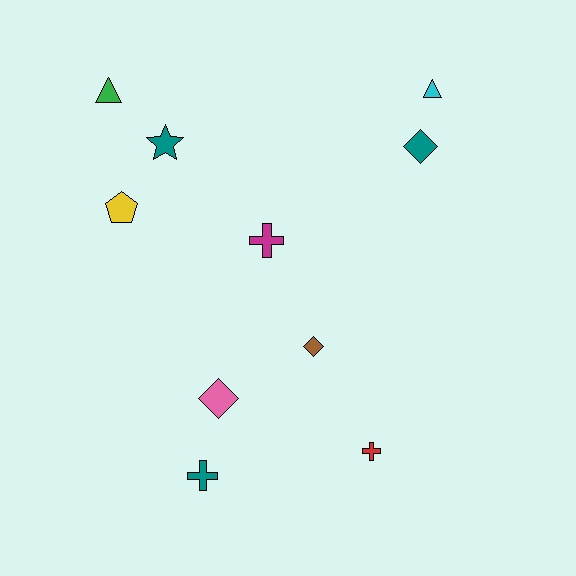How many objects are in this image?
There are 10 objects.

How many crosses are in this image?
There are 3 crosses.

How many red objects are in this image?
There is 1 red object.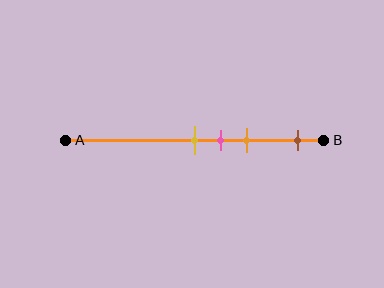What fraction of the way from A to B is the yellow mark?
The yellow mark is approximately 50% (0.5) of the way from A to B.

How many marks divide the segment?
There are 4 marks dividing the segment.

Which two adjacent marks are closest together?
The yellow and pink marks are the closest adjacent pair.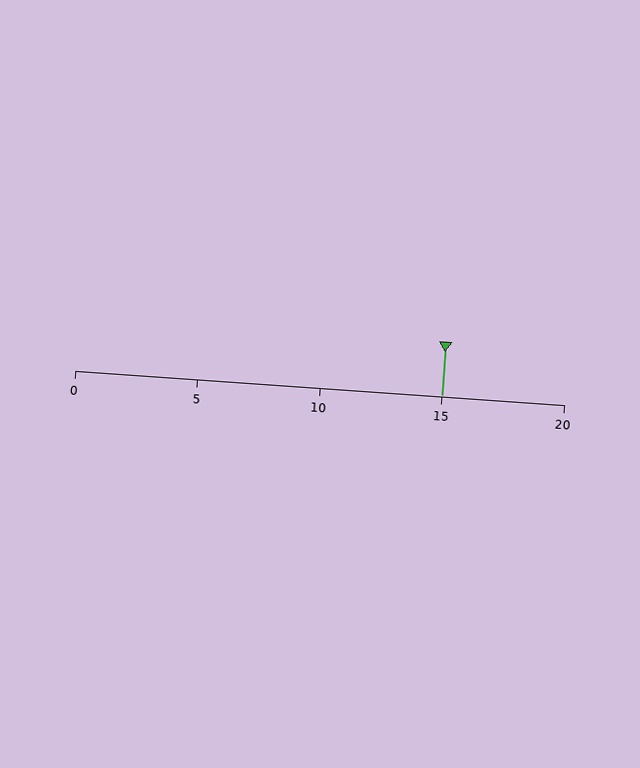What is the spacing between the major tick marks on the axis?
The major ticks are spaced 5 apart.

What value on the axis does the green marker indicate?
The marker indicates approximately 15.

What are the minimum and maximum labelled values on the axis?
The axis runs from 0 to 20.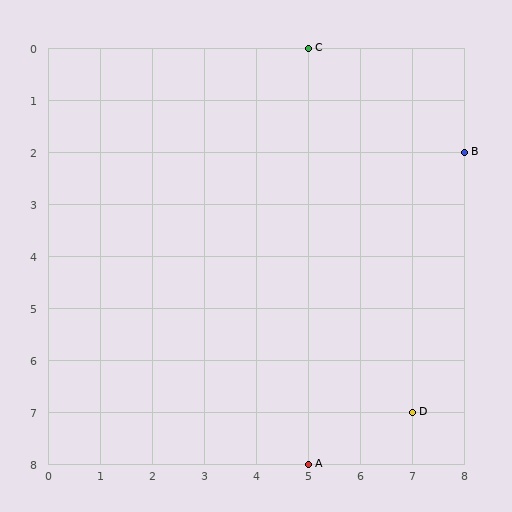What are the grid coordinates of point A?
Point A is at grid coordinates (5, 8).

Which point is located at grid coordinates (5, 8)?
Point A is at (5, 8).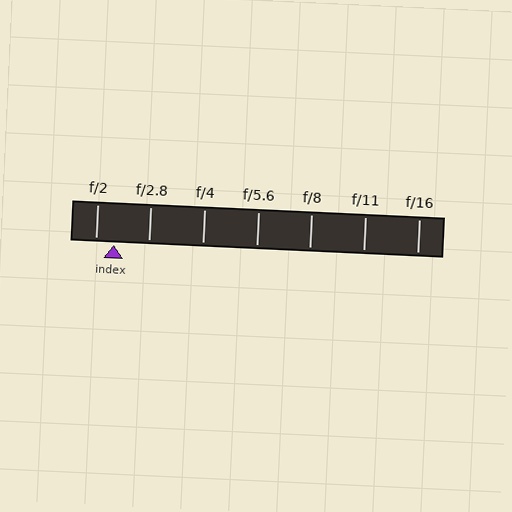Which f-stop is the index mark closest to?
The index mark is closest to f/2.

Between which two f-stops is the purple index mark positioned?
The index mark is between f/2 and f/2.8.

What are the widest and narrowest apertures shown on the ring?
The widest aperture shown is f/2 and the narrowest is f/16.